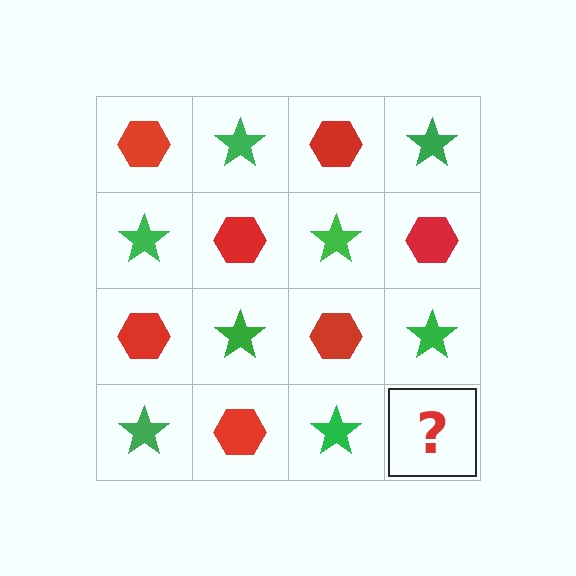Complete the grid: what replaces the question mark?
The question mark should be replaced with a red hexagon.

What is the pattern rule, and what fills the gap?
The rule is that it alternates red hexagon and green star in a checkerboard pattern. The gap should be filled with a red hexagon.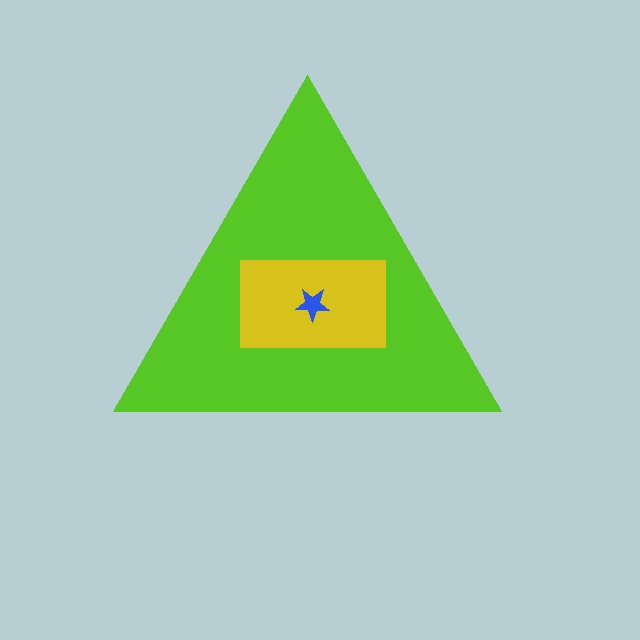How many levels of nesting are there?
3.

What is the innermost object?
The blue star.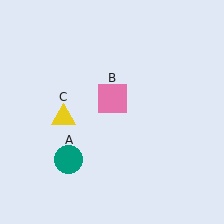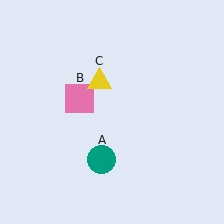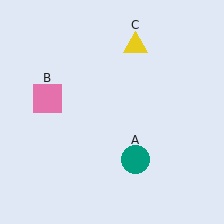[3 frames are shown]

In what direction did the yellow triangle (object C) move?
The yellow triangle (object C) moved up and to the right.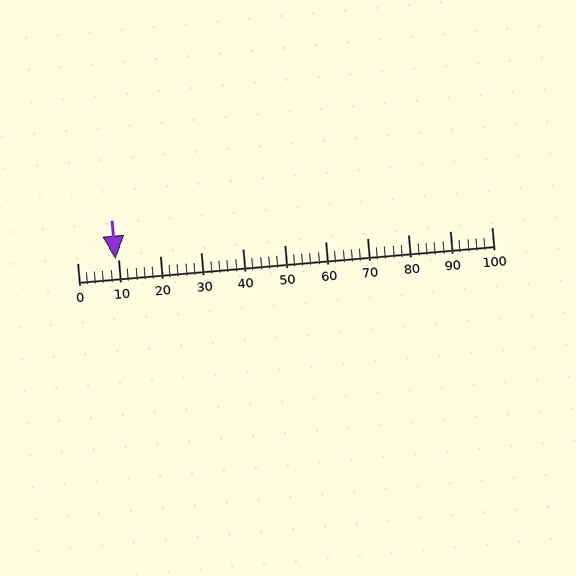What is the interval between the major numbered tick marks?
The major tick marks are spaced 10 units apart.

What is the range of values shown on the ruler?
The ruler shows values from 0 to 100.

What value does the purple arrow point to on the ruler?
The purple arrow points to approximately 9.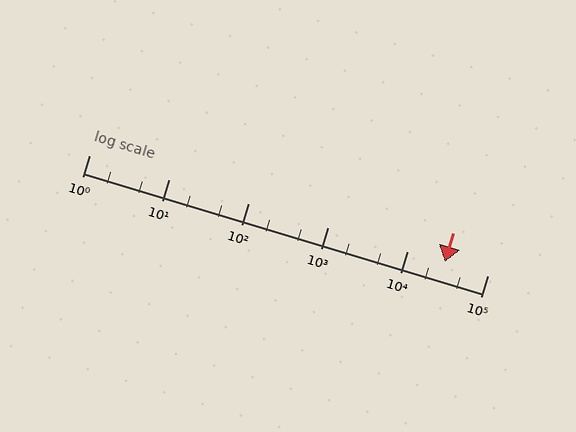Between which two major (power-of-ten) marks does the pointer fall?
The pointer is between 10000 and 100000.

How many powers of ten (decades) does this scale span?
The scale spans 5 decades, from 1 to 100000.